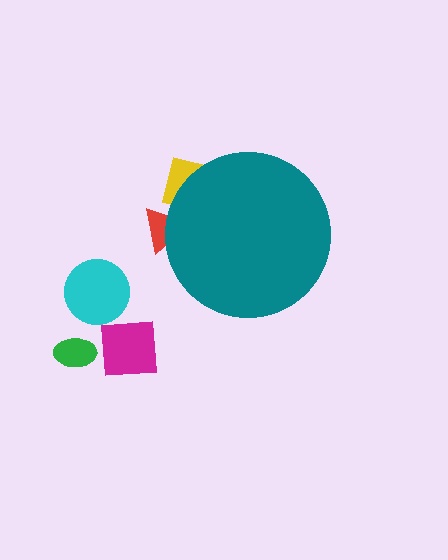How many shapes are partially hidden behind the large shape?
2 shapes are partially hidden.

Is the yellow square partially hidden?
Yes, the yellow square is partially hidden behind the teal circle.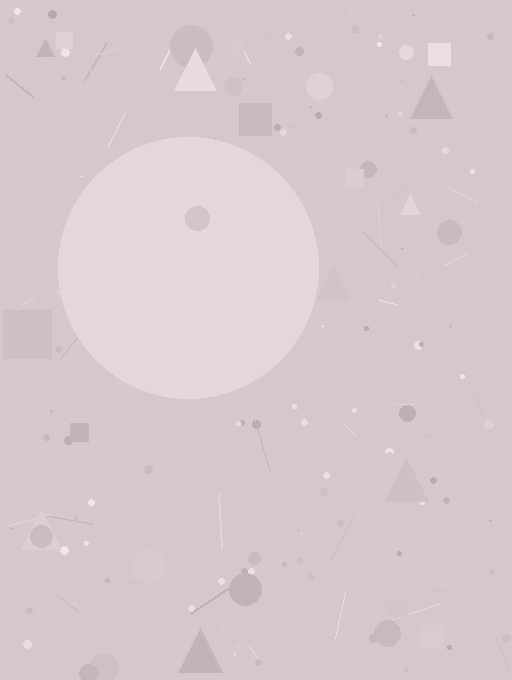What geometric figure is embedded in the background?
A circle is embedded in the background.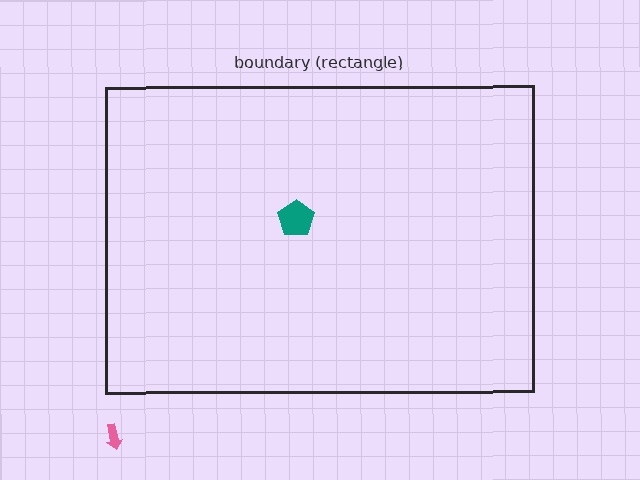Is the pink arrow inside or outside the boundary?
Outside.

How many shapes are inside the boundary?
1 inside, 1 outside.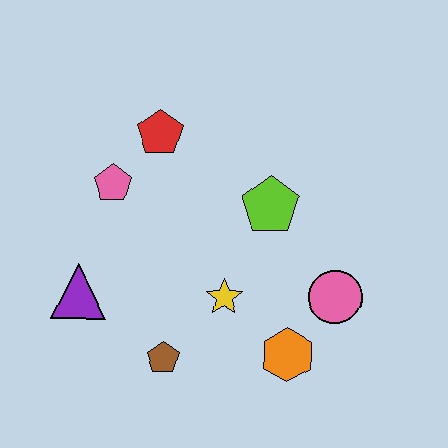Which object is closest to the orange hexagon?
The pink circle is closest to the orange hexagon.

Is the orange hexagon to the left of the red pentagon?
No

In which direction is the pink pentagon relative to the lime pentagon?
The pink pentagon is to the left of the lime pentagon.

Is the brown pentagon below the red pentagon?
Yes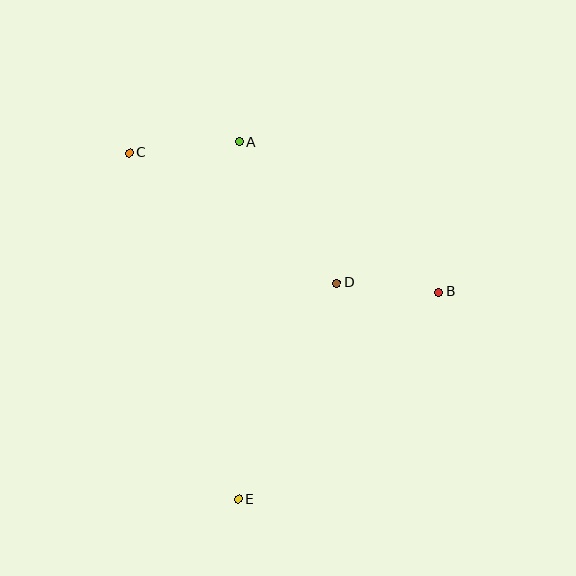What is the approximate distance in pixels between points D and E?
The distance between D and E is approximately 238 pixels.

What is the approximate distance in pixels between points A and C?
The distance between A and C is approximately 110 pixels.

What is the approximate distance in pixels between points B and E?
The distance between B and E is approximately 289 pixels.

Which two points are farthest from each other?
Points C and E are farthest from each other.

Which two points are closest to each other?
Points B and D are closest to each other.